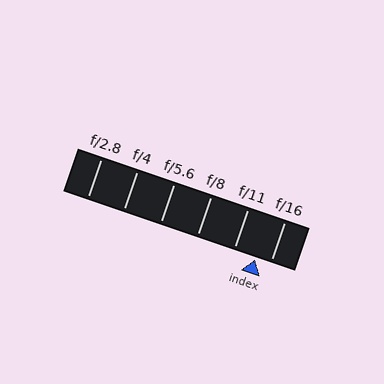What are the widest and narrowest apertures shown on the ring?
The widest aperture shown is f/2.8 and the narrowest is f/16.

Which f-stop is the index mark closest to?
The index mark is closest to f/16.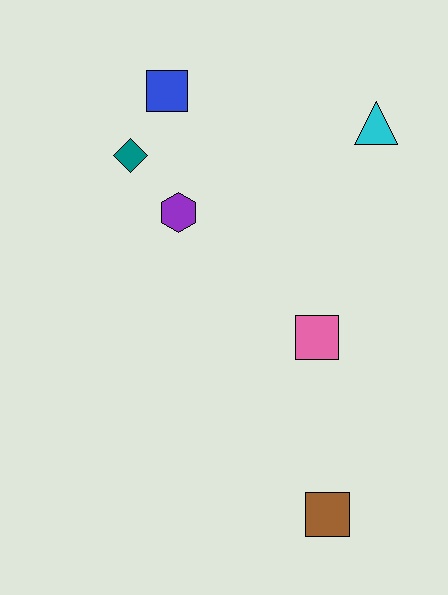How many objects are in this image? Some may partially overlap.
There are 6 objects.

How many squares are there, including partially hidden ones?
There are 3 squares.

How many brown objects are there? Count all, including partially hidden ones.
There is 1 brown object.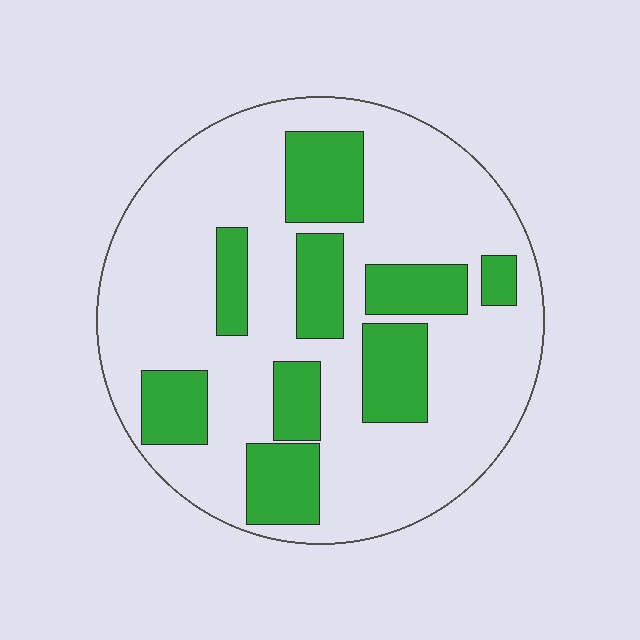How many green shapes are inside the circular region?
9.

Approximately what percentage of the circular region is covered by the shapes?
Approximately 30%.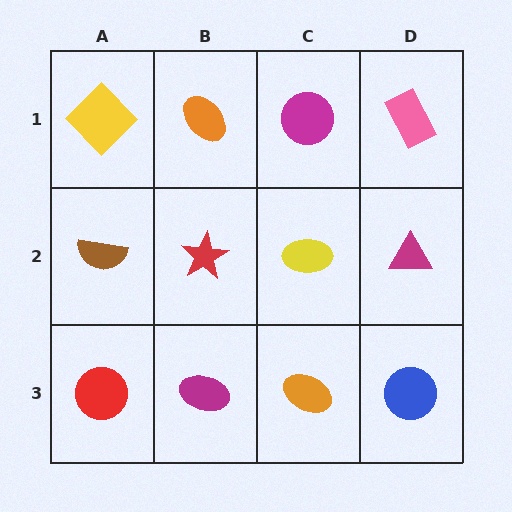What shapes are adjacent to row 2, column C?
A magenta circle (row 1, column C), an orange ellipse (row 3, column C), a red star (row 2, column B), a magenta triangle (row 2, column D).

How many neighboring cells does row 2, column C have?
4.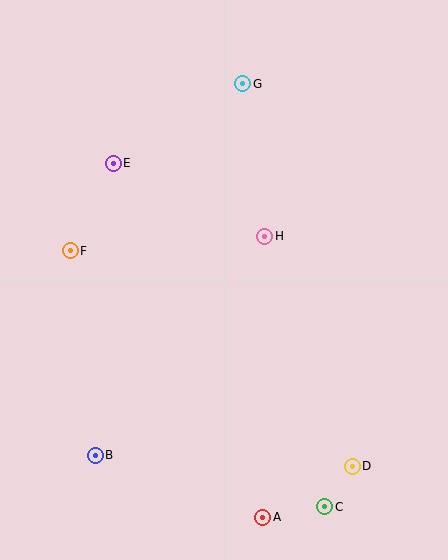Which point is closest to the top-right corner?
Point G is closest to the top-right corner.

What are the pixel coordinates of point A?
Point A is at (263, 517).